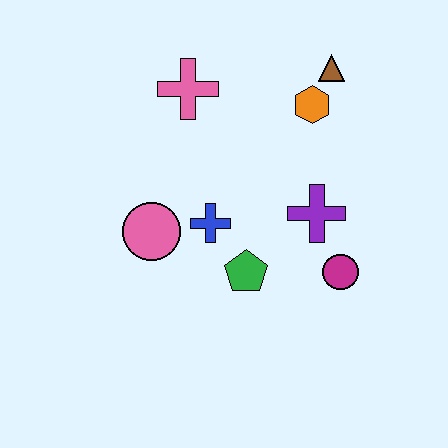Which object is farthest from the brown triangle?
The pink circle is farthest from the brown triangle.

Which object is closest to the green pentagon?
The blue cross is closest to the green pentagon.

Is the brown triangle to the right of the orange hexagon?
Yes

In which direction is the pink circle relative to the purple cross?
The pink circle is to the left of the purple cross.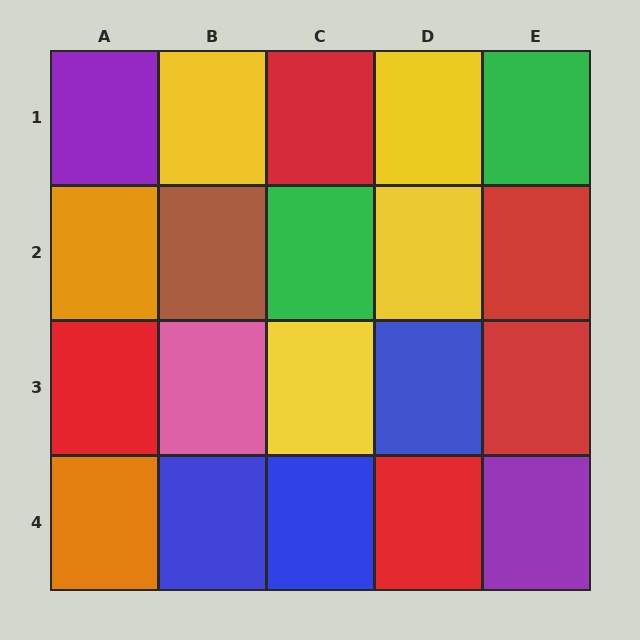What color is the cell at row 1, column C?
Red.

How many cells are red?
5 cells are red.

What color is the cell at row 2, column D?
Yellow.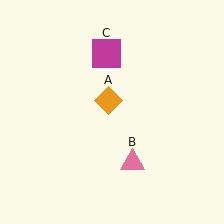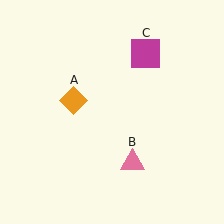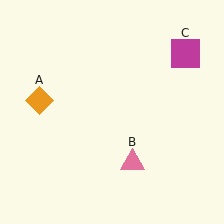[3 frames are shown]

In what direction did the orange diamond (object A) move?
The orange diamond (object A) moved left.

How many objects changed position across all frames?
2 objects changed position: orange diamond (object A), magenta square (object C).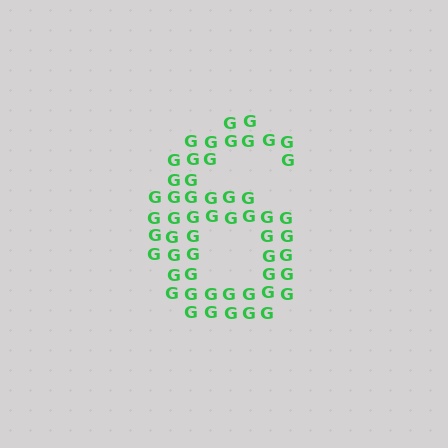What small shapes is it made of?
It is made of small letter G's.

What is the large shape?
The large shape is the digit 6.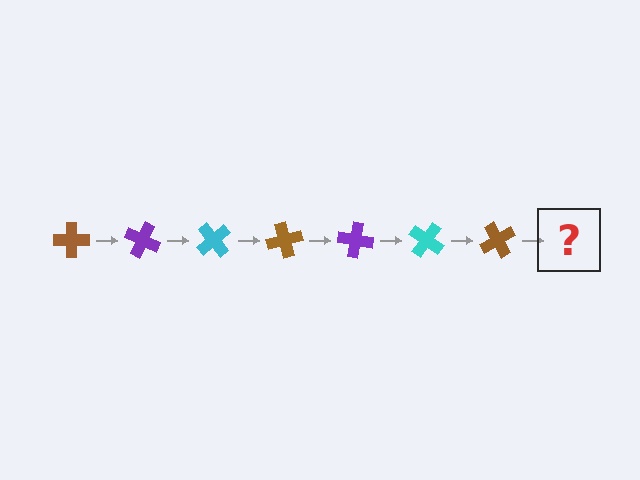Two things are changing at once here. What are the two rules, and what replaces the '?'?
The two rules are that it rotates 25 degrees each step and the color cycles through brown, purple, and cyan. The '?' should be a purple cross, rotated 175 degrees from the start.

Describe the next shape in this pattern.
It should be a purple cross, rotated 175 degrees from the start.